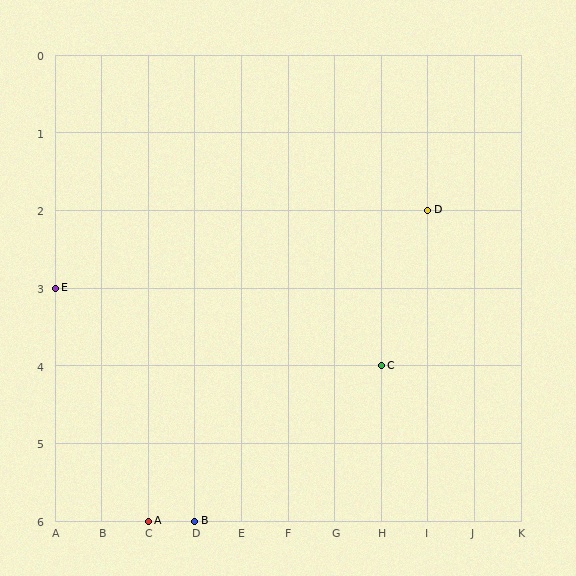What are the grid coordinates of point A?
Point A is at grid coordinates (C, 6).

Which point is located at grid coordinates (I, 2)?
Point D is at (I, 2).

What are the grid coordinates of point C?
Point C is at grid coordinates (H, 4).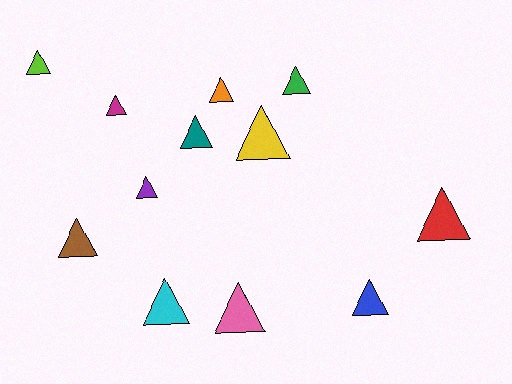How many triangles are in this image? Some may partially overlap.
There are 12 triangles.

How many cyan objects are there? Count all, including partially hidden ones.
There is 1 cyan object.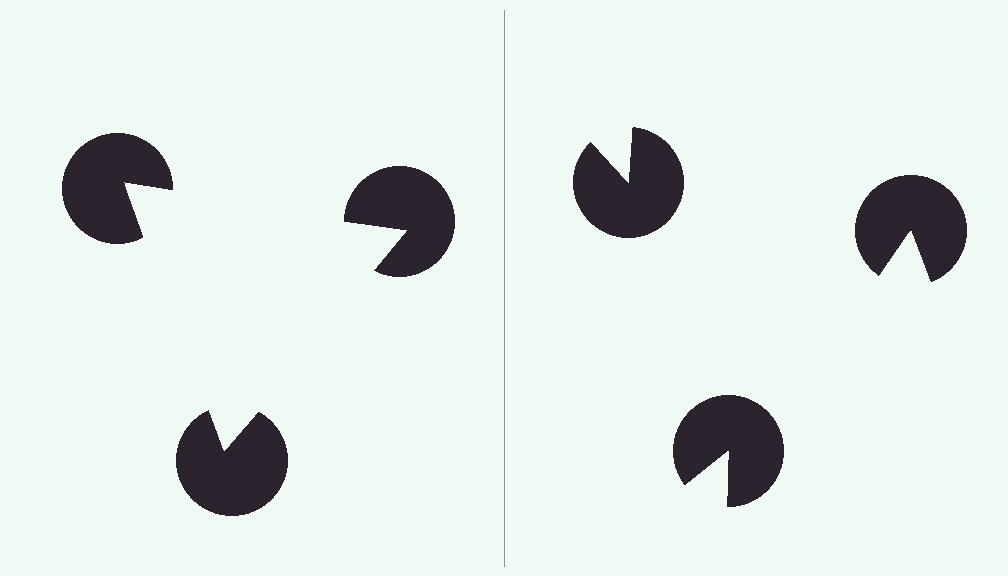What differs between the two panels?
The pac-man discs are positioned identically on both sides; only the wedge orientations differ. On the left they align to a triangle; on the right they are misaligned.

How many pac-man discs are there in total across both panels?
6 — 3 on each side.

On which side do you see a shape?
An illusory triangle appears on the left side. On the right side the wedge cuts are rotated, so no coherent shape forms.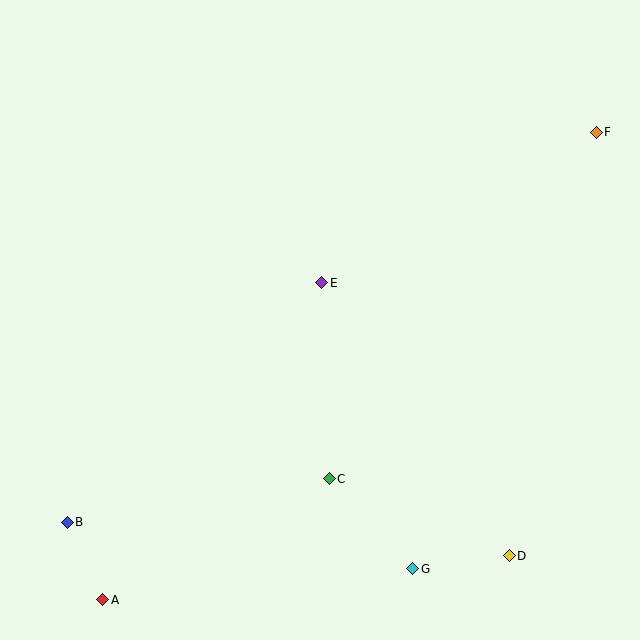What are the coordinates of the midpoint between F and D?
The midpoint between F and D is at (553, 344).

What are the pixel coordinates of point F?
Point F is at (596, 132).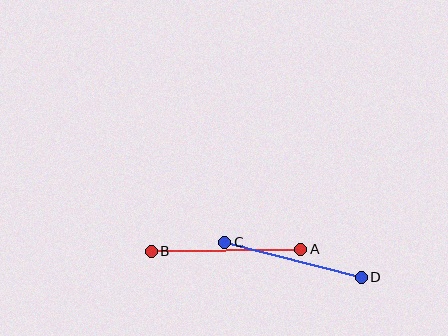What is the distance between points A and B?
The distance is approximately 150 pixels.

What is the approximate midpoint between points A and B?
The midpoint is at approximately (226, 250) pixels.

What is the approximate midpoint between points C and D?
The midpoint is at approximately (293, 260) pixels.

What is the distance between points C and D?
The distance is approximately 141 pixels.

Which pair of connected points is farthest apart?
Points A and B are farthest apart.